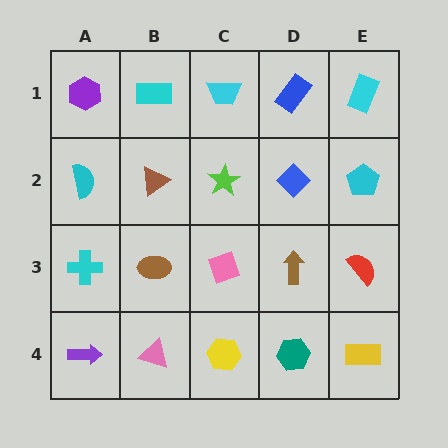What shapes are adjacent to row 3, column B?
A brown triangle (row 2, column B), a pink triangle (row 4, column B), a cyan cross (row 3, column A), a pink diamond (row 3, column C).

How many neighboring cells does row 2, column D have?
4.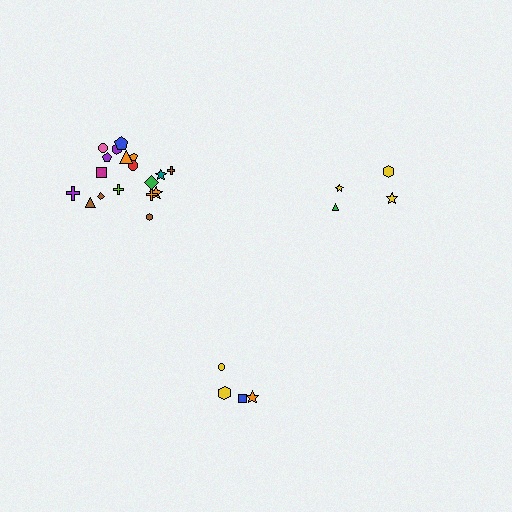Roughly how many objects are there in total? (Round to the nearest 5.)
Roughly 25 objects in total.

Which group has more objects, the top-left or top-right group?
The top-left group.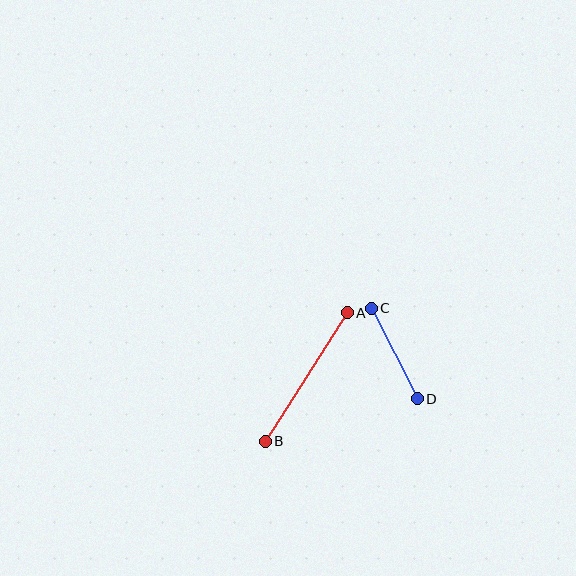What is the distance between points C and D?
The distance is approximately 102 pixels.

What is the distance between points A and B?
The distance is approximately 153 pixels.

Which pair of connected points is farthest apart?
Points A and B are farthest apart.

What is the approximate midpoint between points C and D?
The midpoint is at approximately (394, 353) pixels.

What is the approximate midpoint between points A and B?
The midpoint is at approximately (306, 377) pixels.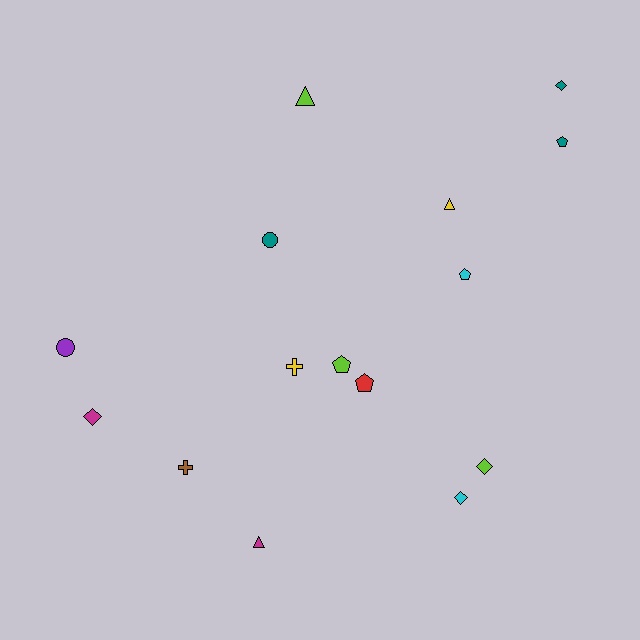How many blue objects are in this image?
There are no blue objects.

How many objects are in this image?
There are 15 objects.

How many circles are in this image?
There are 2 circles.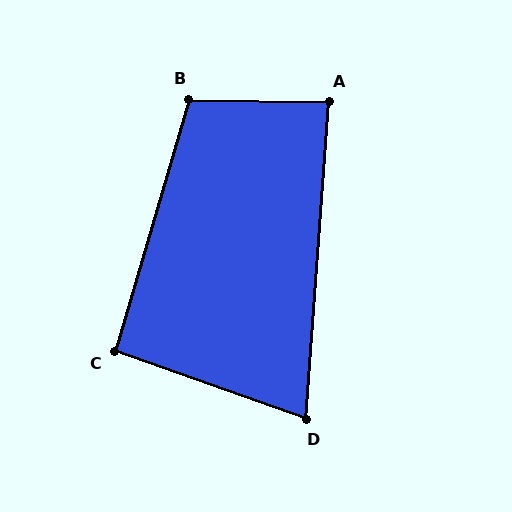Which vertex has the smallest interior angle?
D, at approximately 75 degrees.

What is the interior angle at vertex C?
Approximately 93 degrees (approximately right).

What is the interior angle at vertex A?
Approximately 87 degrees (approximately right).